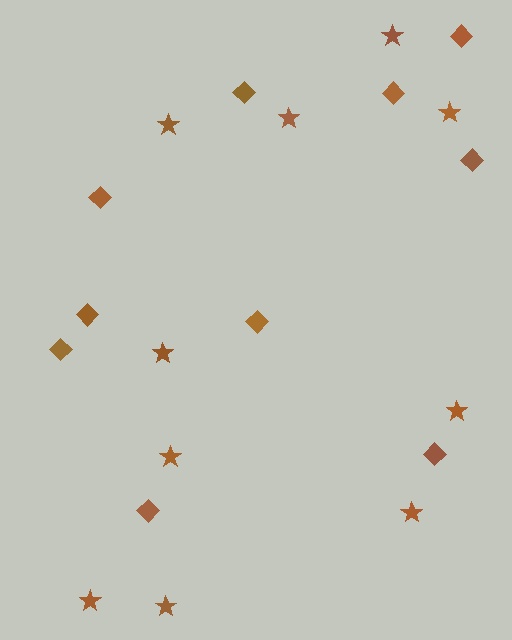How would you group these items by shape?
There are 2 groups: one group of diamonds (10) and one group of stars (10).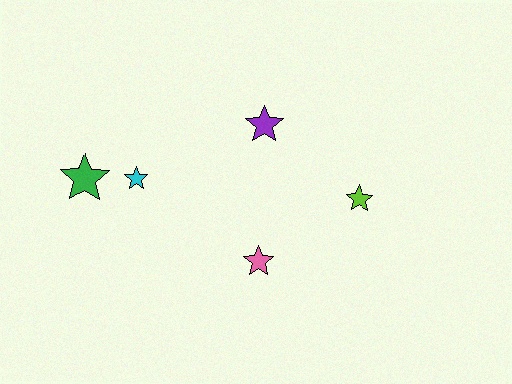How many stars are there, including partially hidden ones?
There are 5 stars.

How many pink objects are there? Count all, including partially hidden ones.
There is 1 pink object.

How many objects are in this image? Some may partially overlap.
There are 5 objects.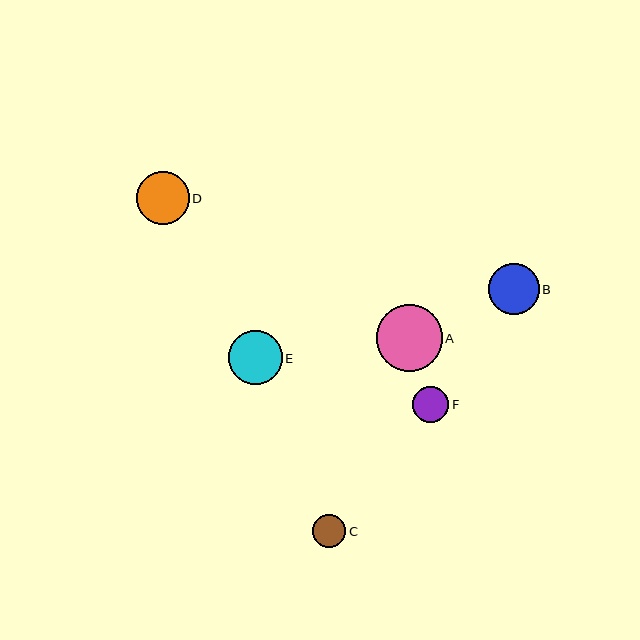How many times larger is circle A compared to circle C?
Circle A is approximately 2.0 times the size of circle C.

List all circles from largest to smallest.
From largest to smallest: A, E, D, B, F, C.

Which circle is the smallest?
Circle C is the smallest with a size of approximately 33 pixels.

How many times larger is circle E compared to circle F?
Circle E is approximately 1.5 times the size of circle F.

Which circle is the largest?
Circle A is the largest with a size of approximately 66 pixels.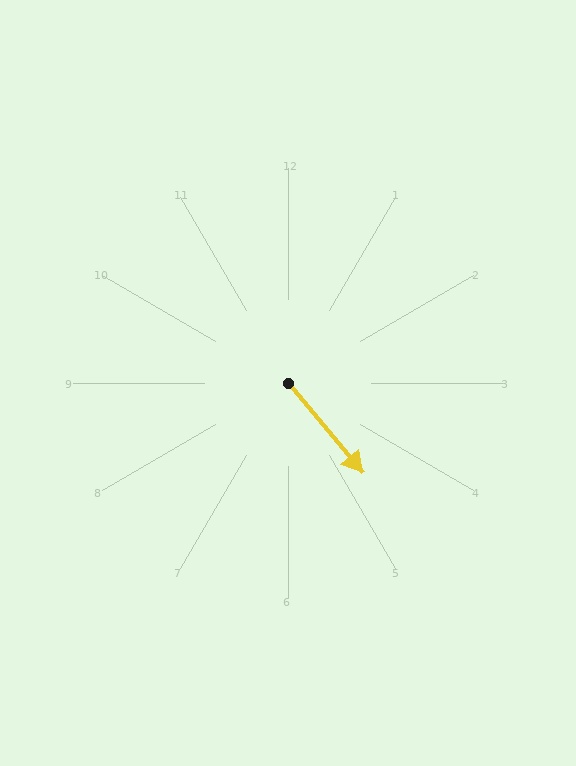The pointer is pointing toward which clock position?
Roughly 5 o'clock.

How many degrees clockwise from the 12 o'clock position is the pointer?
Approximately 140 degrees.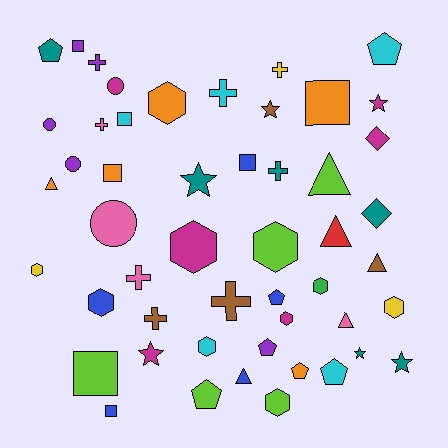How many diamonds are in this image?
There are 2 diamonds.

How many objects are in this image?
There are 50 objects.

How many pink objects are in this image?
There are 4 pink objects.